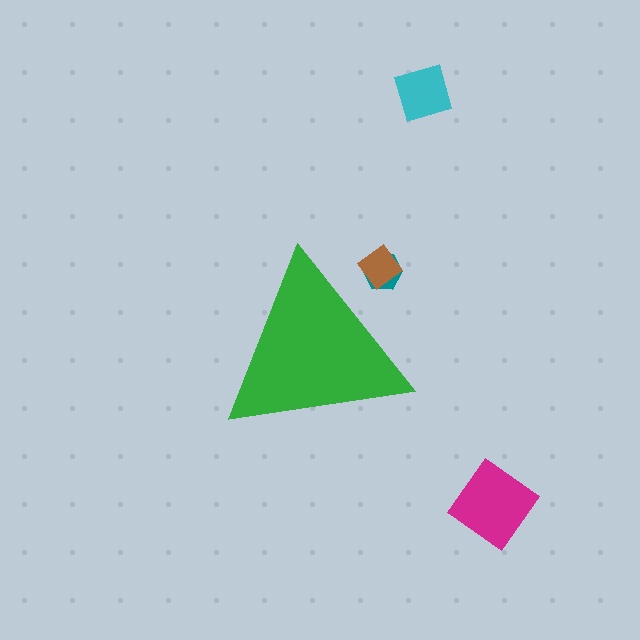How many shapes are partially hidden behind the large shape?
2 shapes are partially hidden.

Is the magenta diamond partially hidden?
No, the magenta diamond is fully visible.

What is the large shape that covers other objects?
A green triangle.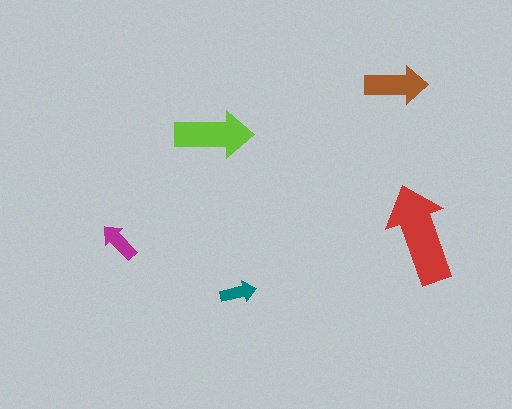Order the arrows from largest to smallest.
the red one, the lime one, the brown one, the magenta one, the teal one.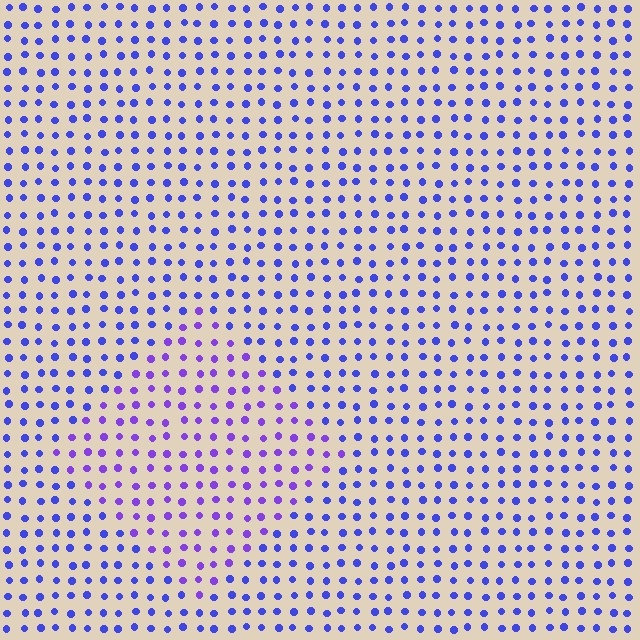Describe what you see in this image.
The image is filled with small blue elements in a uniform arrangement. A diamond-shaped region is visible where the elements are tinted to a slightly different hue, forming a subtle color boundary.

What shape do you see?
I see a diamond.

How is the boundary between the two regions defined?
The boundary is defined purely by a slight shift in hue (about 28 degrees). Spacing, size, and orientation are identical on both sides.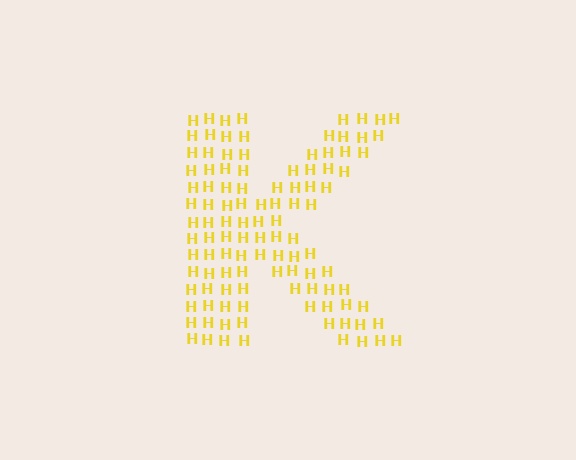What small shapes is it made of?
It is made of small letter H's.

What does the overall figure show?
The overall figure shows the letter K.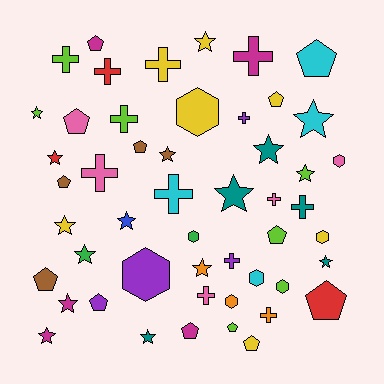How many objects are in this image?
There are 50 objects.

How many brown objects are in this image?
There are 4 brown objects.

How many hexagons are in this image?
There are 8 hexagons.